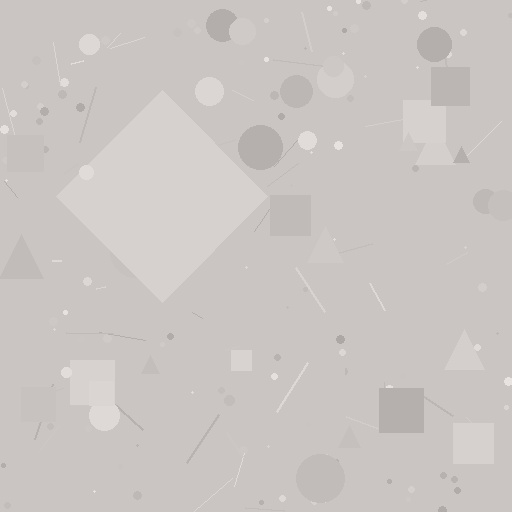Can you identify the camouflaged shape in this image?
The camouflaged shape is a diamond.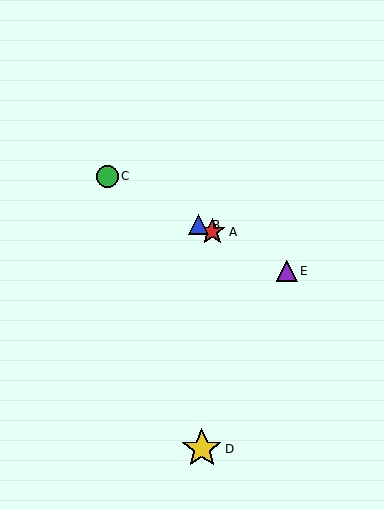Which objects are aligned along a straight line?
Objects A, B, C, E are aligned along a straight line.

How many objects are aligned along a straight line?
4 objects (A, B, C, E) are aligned along a straight line.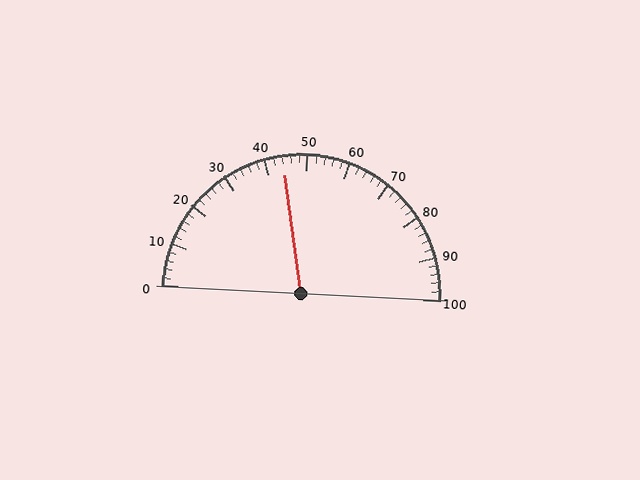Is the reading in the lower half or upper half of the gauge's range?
The reading is in the lower half of the range (0 to 100).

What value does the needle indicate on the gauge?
The needle indicates approximately 44.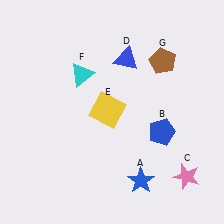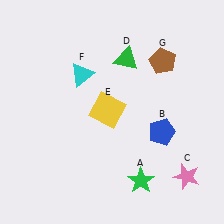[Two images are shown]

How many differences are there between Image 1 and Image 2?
There are 2 differences between the two images.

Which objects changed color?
A changed from blue to green. D changed from blue to green.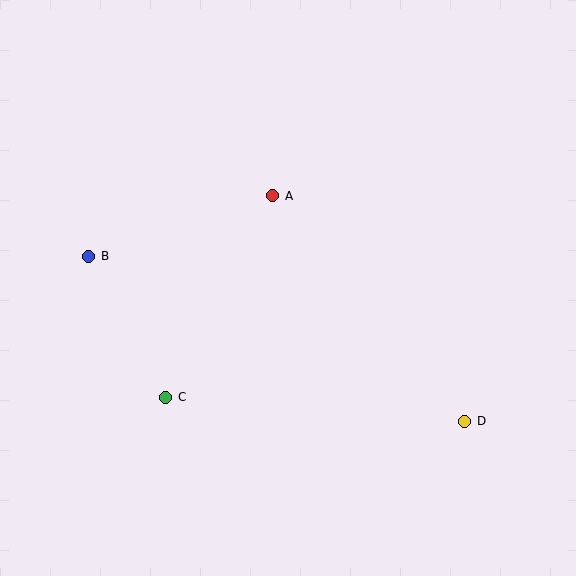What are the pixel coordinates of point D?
Point D is at (465, 421).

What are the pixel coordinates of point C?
Point C is at (166, 397).